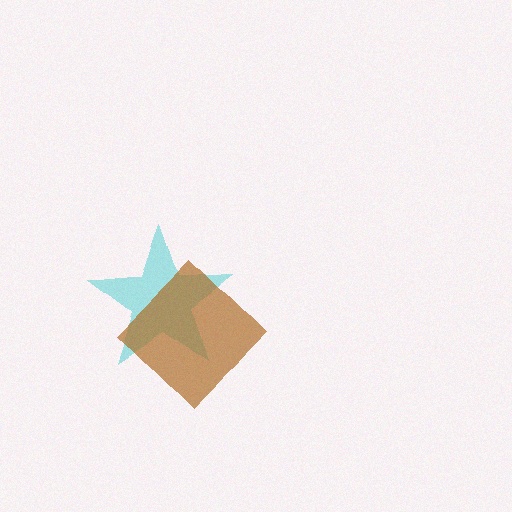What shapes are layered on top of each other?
The layered shapes are: a cyan star, a brown diamond.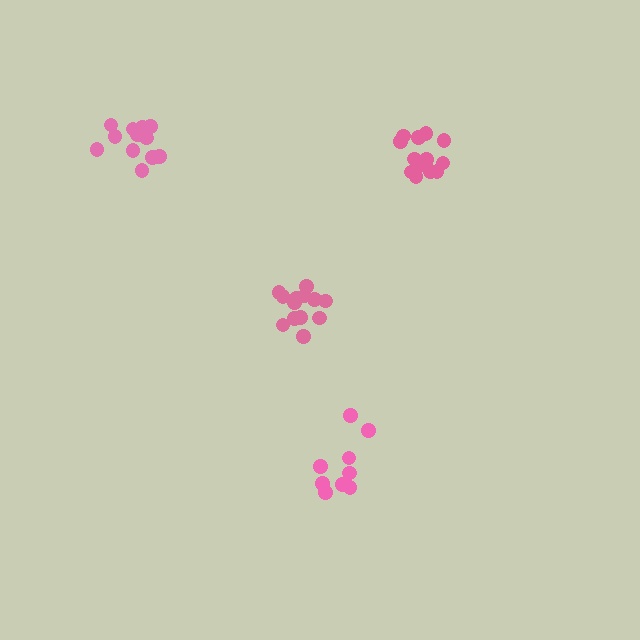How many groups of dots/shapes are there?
There are 4 groups.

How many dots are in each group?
Group 1: 13 dots, Group 2: 9 dots, Group 3: 13 dots, Group 4: 12 dots (47 total).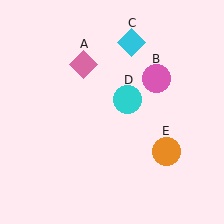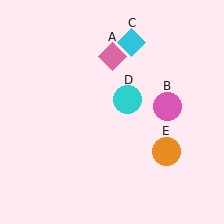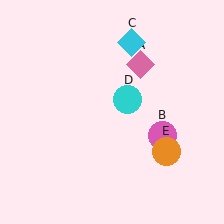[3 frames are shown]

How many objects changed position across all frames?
2 objects changed position: pink diamond (object A), pink circle (object B).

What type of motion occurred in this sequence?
The pink diamond (object A), pink circle (object B) rotated clockwise around the center of the scene.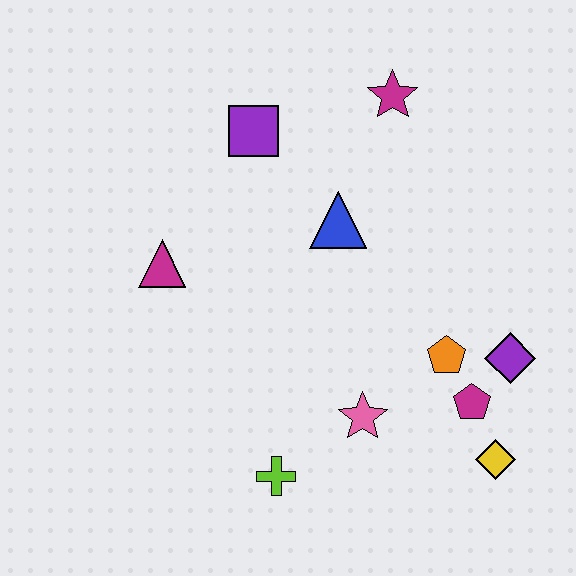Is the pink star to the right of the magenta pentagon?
No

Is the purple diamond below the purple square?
Yes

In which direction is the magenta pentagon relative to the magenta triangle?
The magenta pentagon is to the right of the magenta triangle.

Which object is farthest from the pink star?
The magenta star is farthest from the pink star.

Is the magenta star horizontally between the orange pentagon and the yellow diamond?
No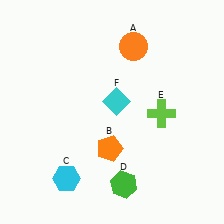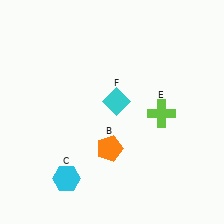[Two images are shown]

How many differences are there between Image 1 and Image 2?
There are 2 differences between the two images.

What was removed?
The orange circle (A), the green hexagon (D) were removed in Image 2.